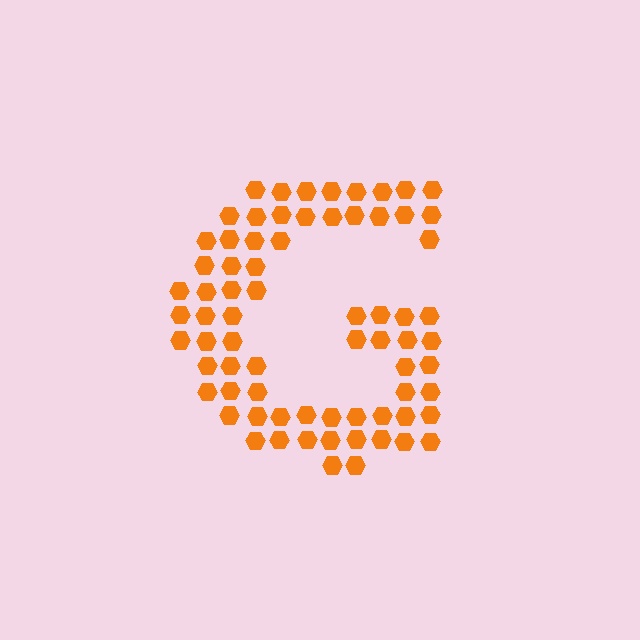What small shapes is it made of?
It is made of small hexagons.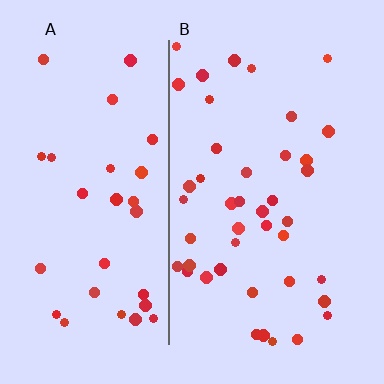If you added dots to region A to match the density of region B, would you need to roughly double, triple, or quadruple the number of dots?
Approximately double.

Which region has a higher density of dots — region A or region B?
B (the right).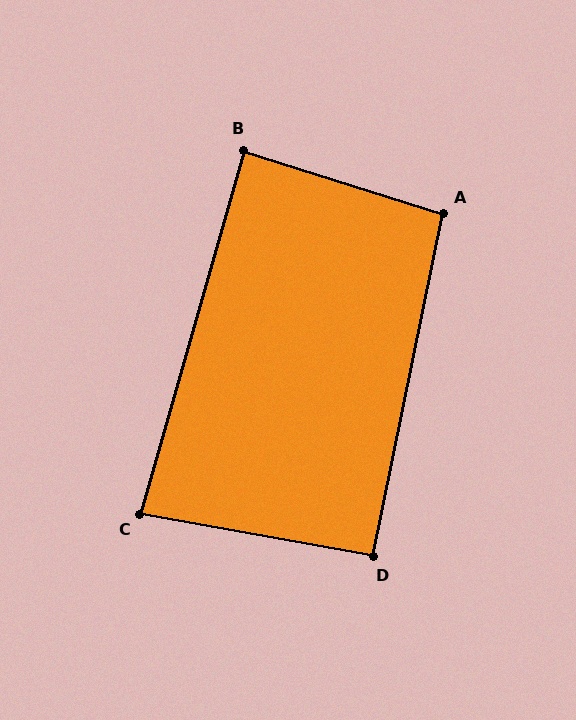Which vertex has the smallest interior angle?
C, at approximately 84 degrees.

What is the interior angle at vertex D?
Approximately 91 degrees (approximately right).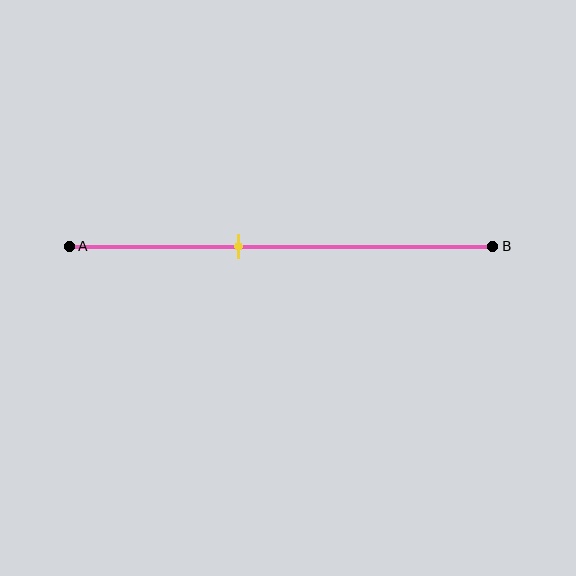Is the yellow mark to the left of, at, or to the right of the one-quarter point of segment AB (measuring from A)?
The yellow mark is to the right of the one-quarter point of segment AB.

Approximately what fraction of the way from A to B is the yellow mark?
The yellow mark is approximately 40% of the way from A to B.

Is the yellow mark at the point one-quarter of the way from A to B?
No, the mark is at about 40% from A, not at the 25% one-quarter point.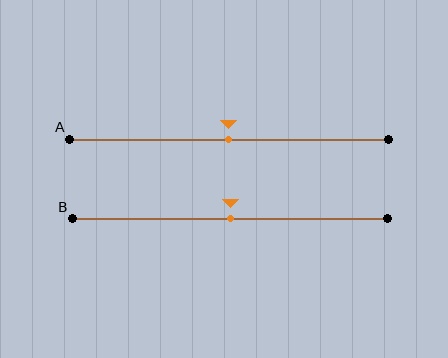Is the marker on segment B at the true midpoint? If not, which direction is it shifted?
Yes, the marker on segment B is at the true midpoint.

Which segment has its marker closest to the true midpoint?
Segment A has its marker closest to the true midpoint.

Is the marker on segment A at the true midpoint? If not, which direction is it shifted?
Yes, the marker on segment A is at the true midpoint.